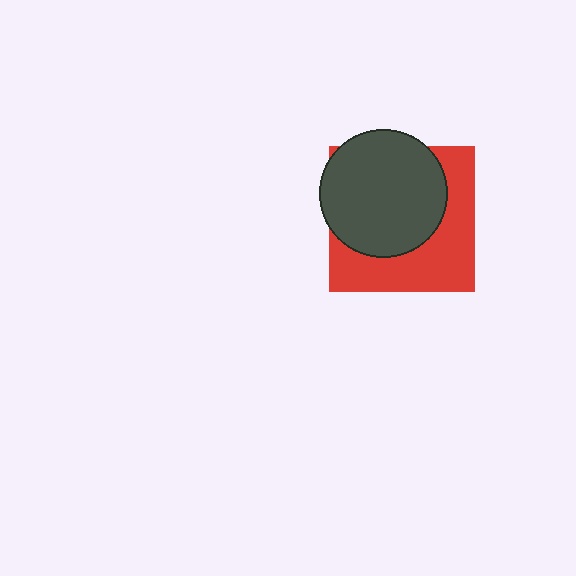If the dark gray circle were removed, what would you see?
You would see the complete red square.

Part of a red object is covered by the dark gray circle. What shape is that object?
It is a square.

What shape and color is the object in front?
The object in front is a dark gray circle.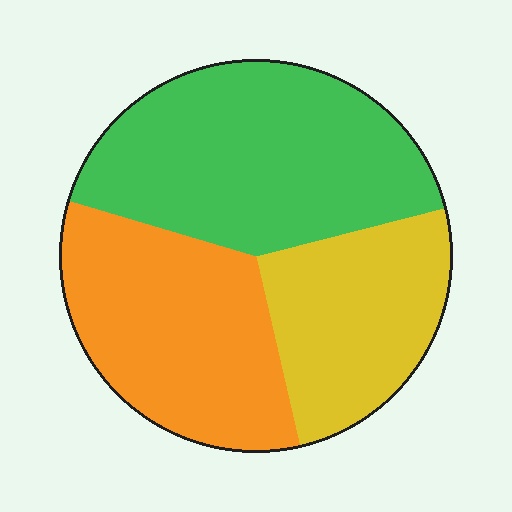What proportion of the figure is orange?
Orange takes up about one third (1/3) of the figure.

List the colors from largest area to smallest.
From largest to smallest: green, orange, yellow.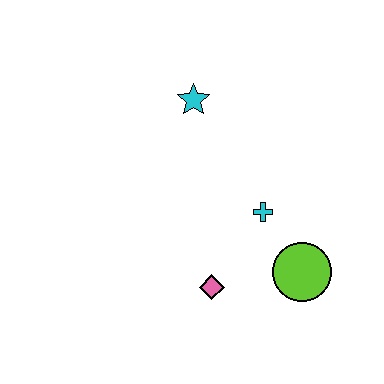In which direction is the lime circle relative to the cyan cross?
The lime circle is below the cyan cross.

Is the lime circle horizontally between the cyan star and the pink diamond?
No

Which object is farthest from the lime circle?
The cyan star is farthest from the lime circle.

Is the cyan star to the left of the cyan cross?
Yes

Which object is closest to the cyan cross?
The lime circle is closest to the cyan cross.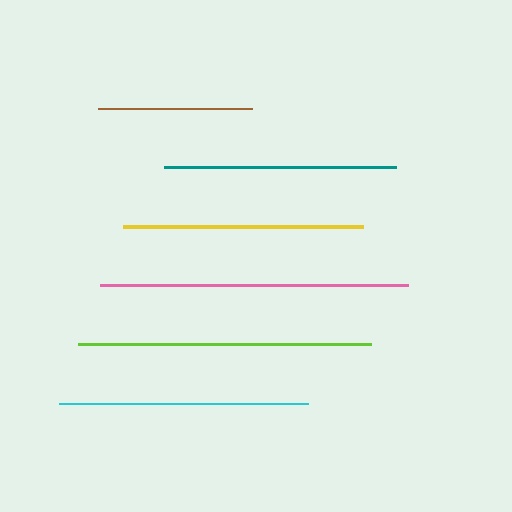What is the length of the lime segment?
The lime segment is approximately 293 pixels long.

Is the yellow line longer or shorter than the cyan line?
The cyan line is longer than the yellow line.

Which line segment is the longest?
The pink line is the longest at approximately 308 pixels.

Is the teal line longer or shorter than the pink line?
The pink line is longer than the teal line.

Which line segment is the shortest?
The brown line is the shortest at approximately 153 pixels.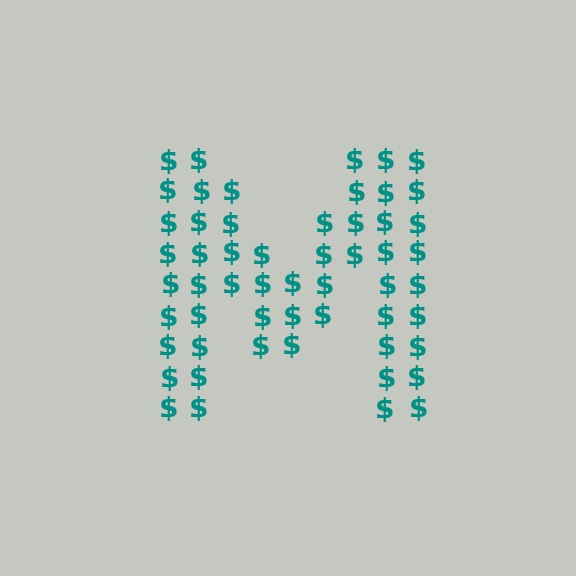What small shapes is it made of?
It is made of small dollar signs.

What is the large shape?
The large shape is the letter M.